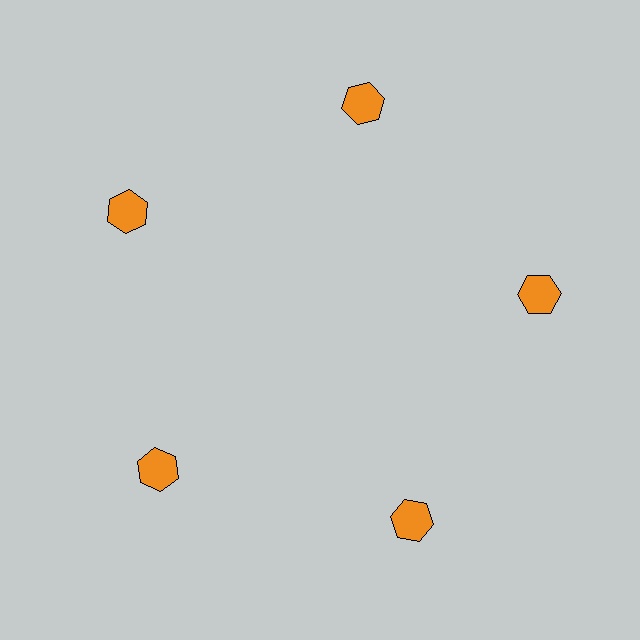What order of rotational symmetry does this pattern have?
This pattern has 5-fold rotational symmetry.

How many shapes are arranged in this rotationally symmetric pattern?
There are 5 shapes, arranged in 5 groups of 1.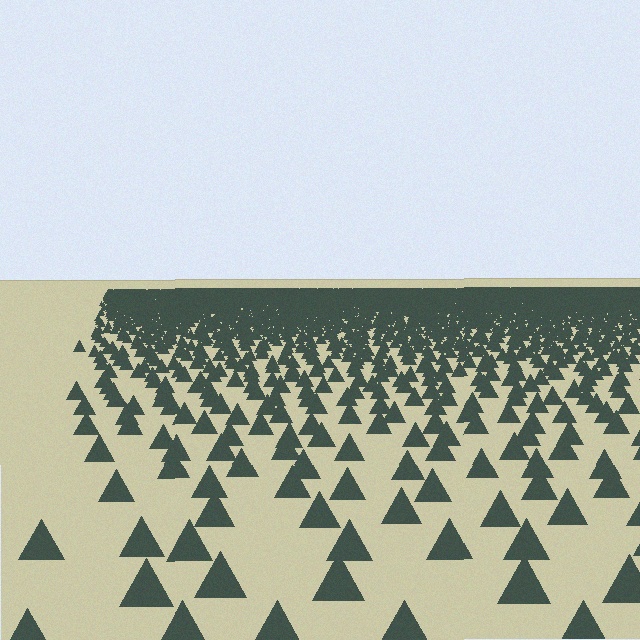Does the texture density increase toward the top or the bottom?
Density increases toward the top.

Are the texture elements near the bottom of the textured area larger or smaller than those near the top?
Larger. Near the bottom, elements are closer to the viewer and appear at a bigger on-screen size.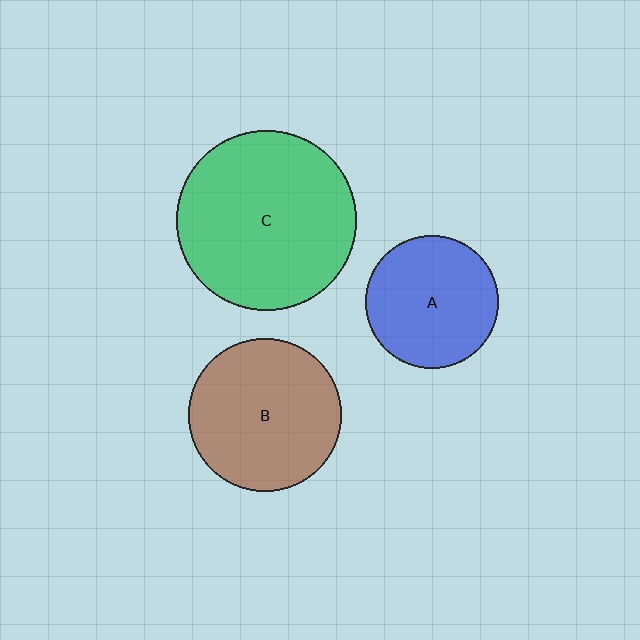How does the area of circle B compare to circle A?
Approximately 1.3 times.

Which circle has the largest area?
Circle C (green).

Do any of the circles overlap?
No, none of the circles overlap.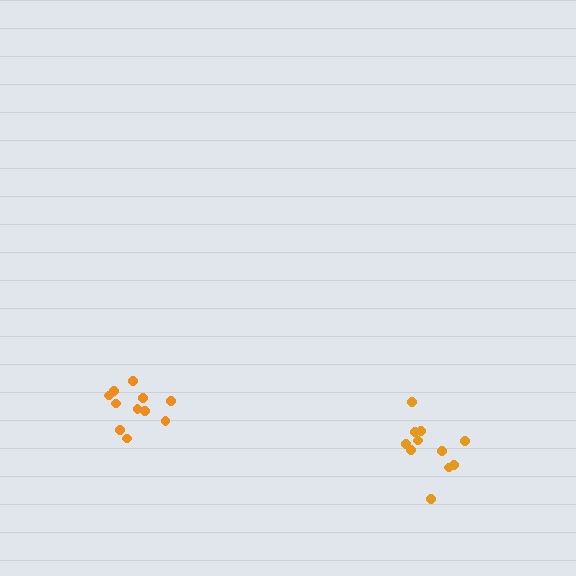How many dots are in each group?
Group 1: 11 dots, Group 2: 11 dots (22 total).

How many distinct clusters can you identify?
There are 2 distinct clusters.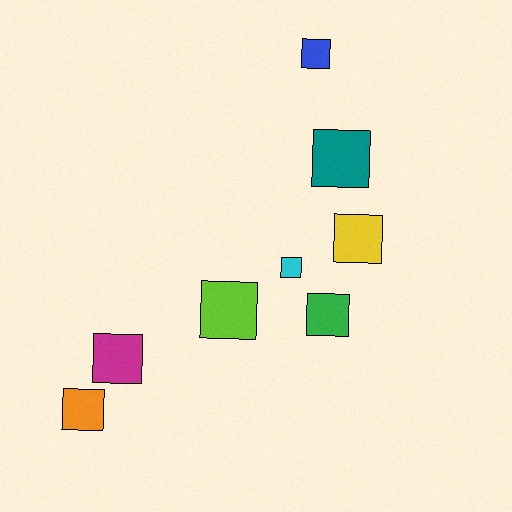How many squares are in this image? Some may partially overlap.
There are 8 squares.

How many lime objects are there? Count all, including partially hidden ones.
There is 1 lime object.